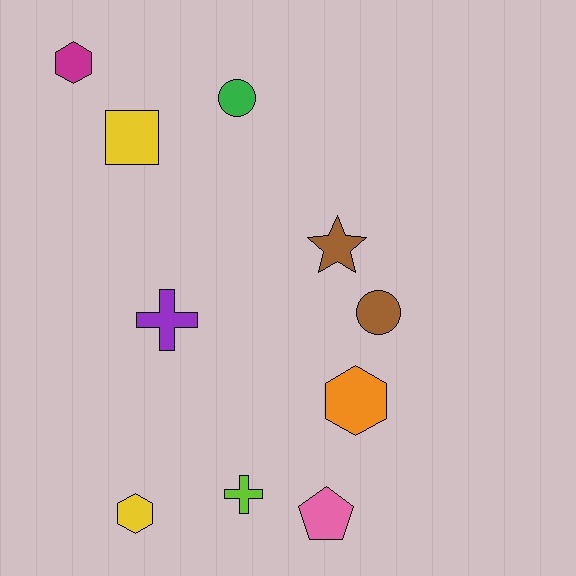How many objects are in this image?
There are 10 objects.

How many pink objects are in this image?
There is 1 pink object.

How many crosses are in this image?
There are 2 crosses.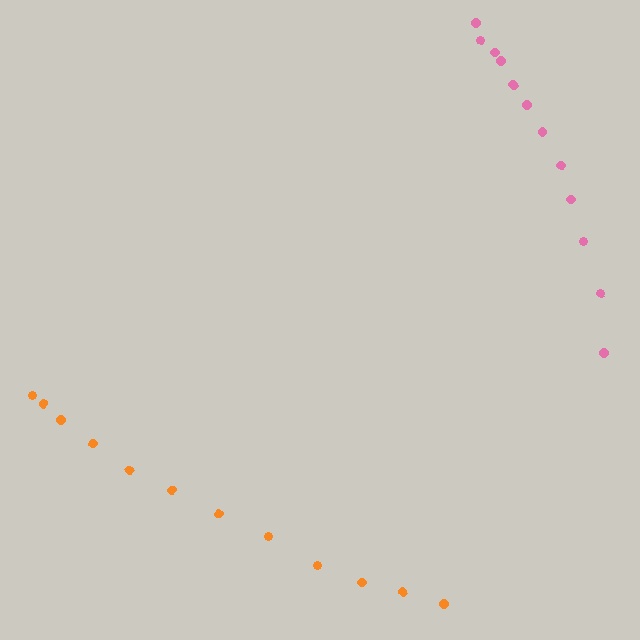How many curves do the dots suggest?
There are 2 distinct paths.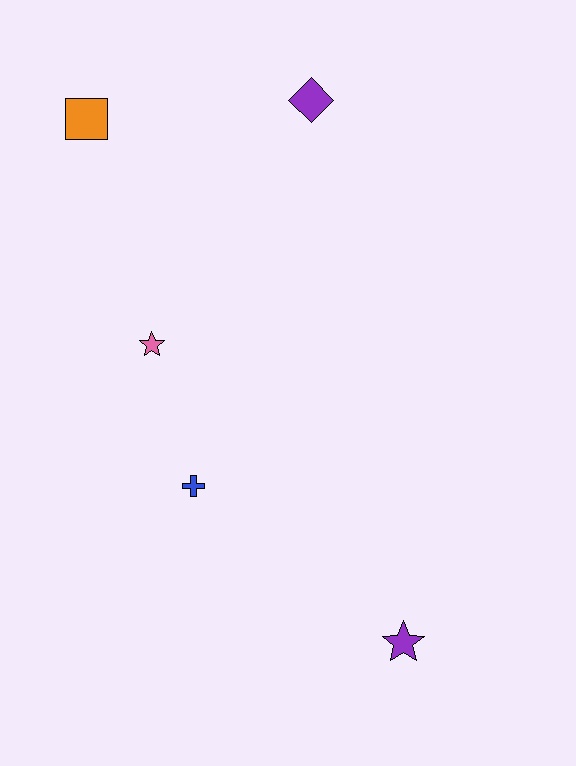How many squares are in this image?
There is 1 square.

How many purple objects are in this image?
There are 2 purple objects.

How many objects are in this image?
There are 5 objects.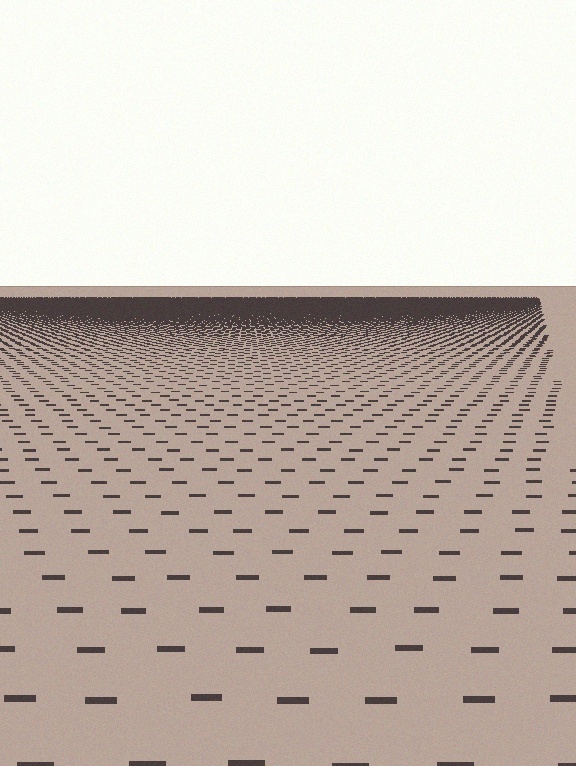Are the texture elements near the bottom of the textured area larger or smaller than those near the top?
Larger. Near the bottom, elements are closer to the viewer and appear at a bigger on-screen size.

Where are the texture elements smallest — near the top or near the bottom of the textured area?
Near the top.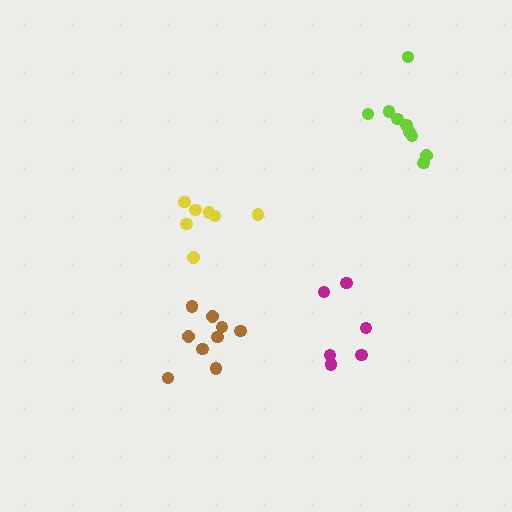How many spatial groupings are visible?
There are 4 spatial groupings.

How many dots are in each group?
Group 1: 6 dots, Group 2: 9 dots, Group 3: 9 dots, Group 4: 7 dots (31 total).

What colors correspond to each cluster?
The clusters are colored: magenta, brown, lime, yellow.